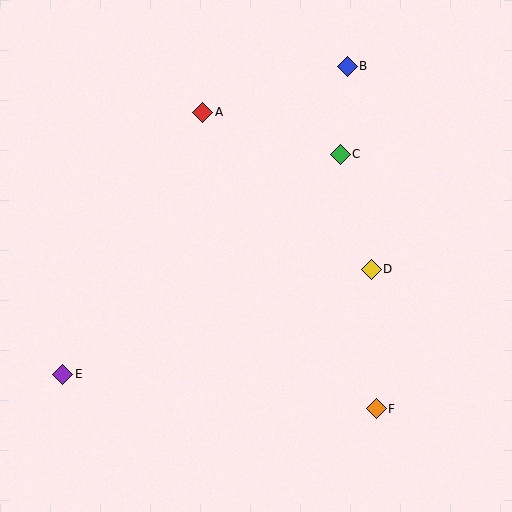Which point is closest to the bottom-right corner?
Point F is closest to the bottom-right corner.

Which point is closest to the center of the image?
Point D at (371, 269) is closest to the center.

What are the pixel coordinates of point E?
Point E is at (63, 374).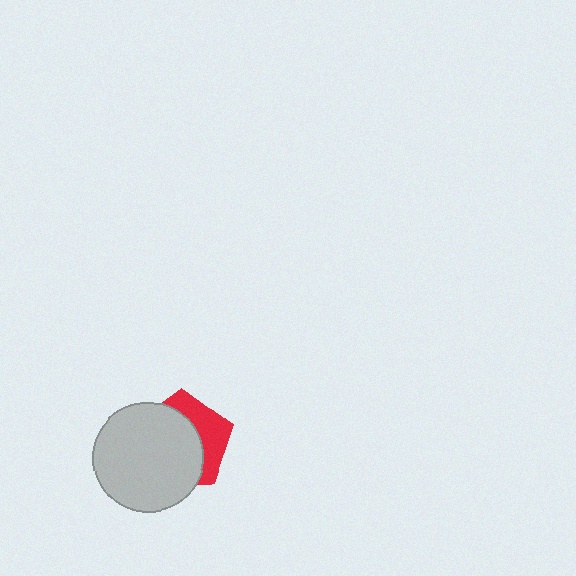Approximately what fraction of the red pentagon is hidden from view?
Roughly 64% of the red pentagon is hidden behind the light gray circle.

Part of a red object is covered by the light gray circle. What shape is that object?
It is a pentagon.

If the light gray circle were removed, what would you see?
You would see the complete red pentagon.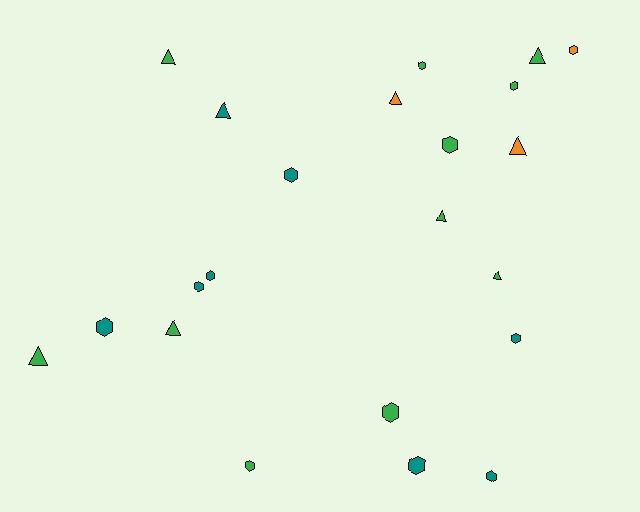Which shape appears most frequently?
Hexagon, with 13 objects.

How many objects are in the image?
There are 22 objects.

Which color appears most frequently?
Green, with 11 objects.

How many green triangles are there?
There are 6 green triangles.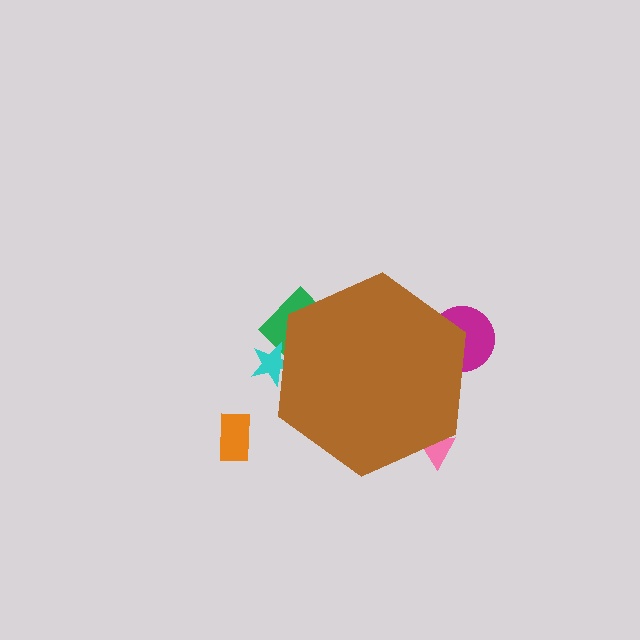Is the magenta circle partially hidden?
Yes, the magenta circle is partially hidden behind the brown hexagon.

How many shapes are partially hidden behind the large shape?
4 shapes are partially hidden.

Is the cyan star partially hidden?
Yes, the cyan star is partially hidden behind the brown hexagon.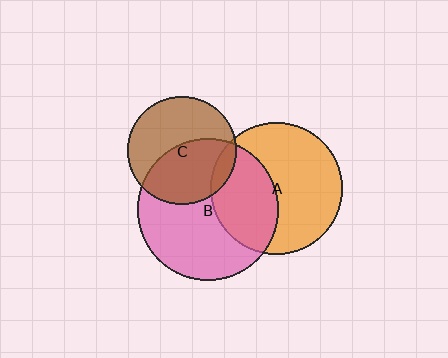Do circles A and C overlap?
Yes.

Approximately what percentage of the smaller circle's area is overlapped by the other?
Approximately 10%.